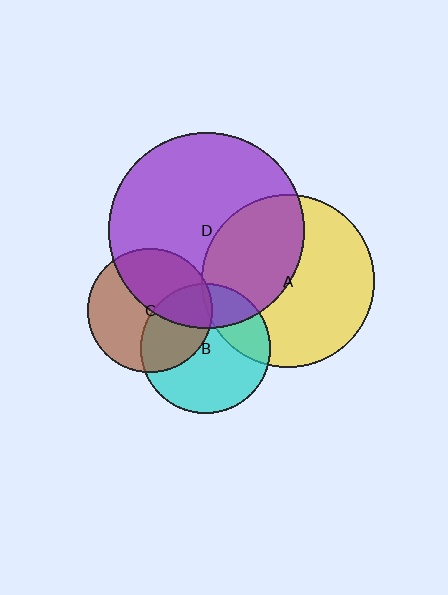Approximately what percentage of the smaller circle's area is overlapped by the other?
Approximately 5%.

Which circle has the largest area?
Circle D (purple).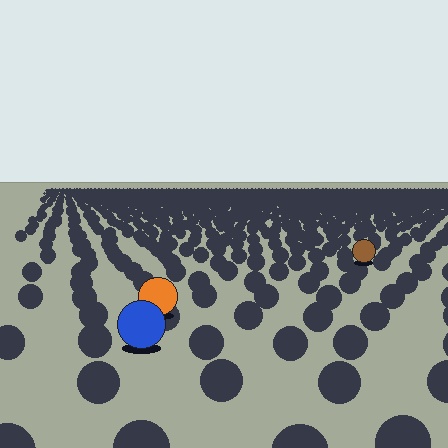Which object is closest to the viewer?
The blue circle is closest. The texture marks near it are larger and more spread out.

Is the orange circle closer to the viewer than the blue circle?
No. The blue circle is closer — you can tell from the texture gradient: the ground texture is coarser near it.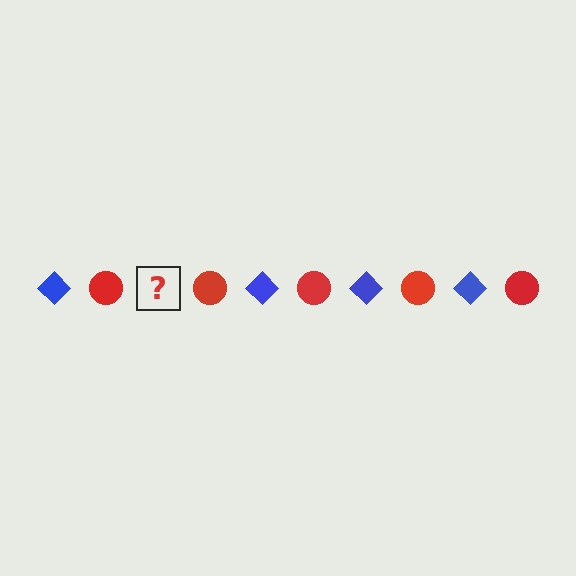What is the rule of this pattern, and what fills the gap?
The rule is that the pattern alternates between blue diamond and red circle. The gap should be filled with a blue diamond.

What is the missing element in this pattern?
The missing element is a blue diamond.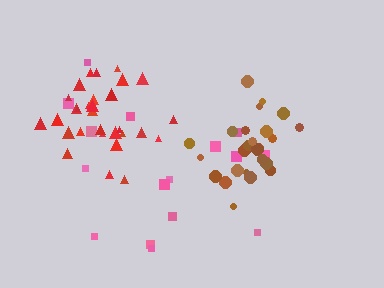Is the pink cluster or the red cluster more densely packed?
Red.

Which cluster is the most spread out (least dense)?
Pink.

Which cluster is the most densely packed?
Red.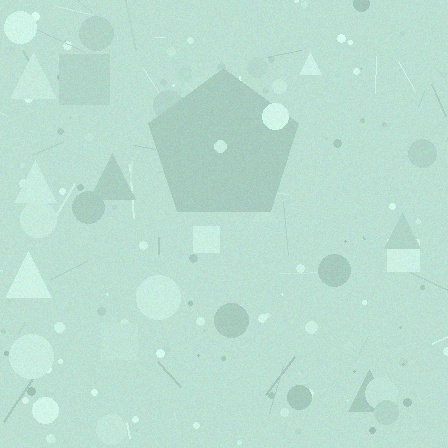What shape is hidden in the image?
A pentagon is hidden in the image.